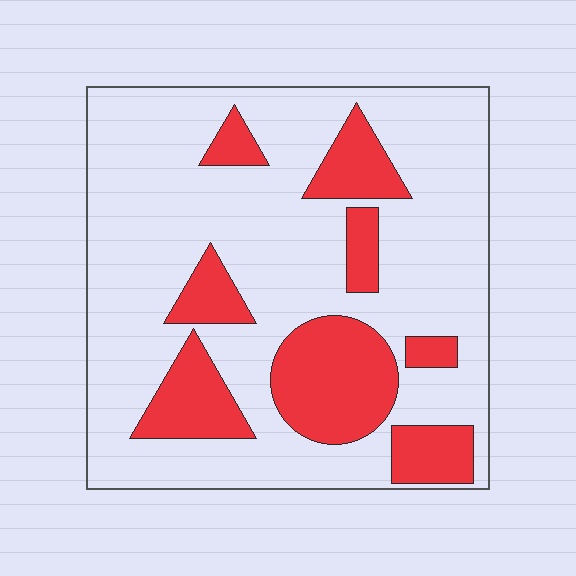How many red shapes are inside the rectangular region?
8.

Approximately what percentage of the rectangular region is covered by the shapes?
Approximately 25%.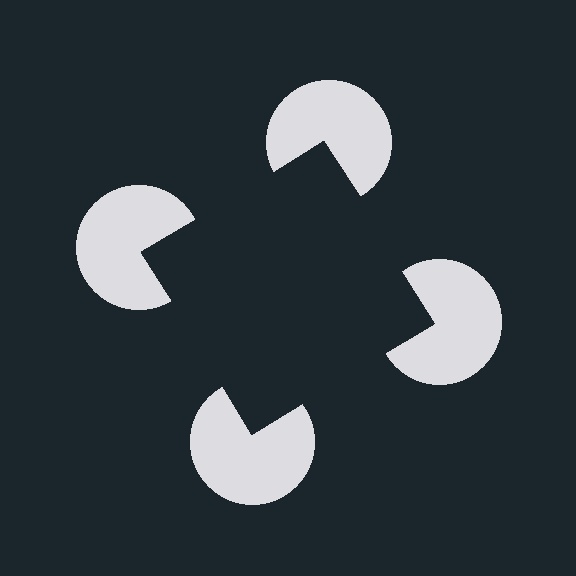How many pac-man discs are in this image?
There are 4 — one at each vertex of the illusory square.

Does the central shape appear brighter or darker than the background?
It typically appears slightly darker than the background, even though no actual brightness change is drawn.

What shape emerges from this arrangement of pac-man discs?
An illusory square — its edges are inferred from the aligned wedge cuts in the pac-man discs, not physically drawn.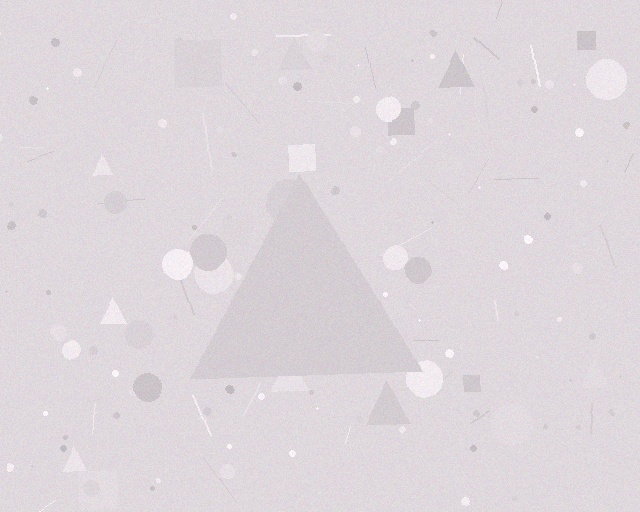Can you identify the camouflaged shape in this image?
The camouflaged shape is a triangle.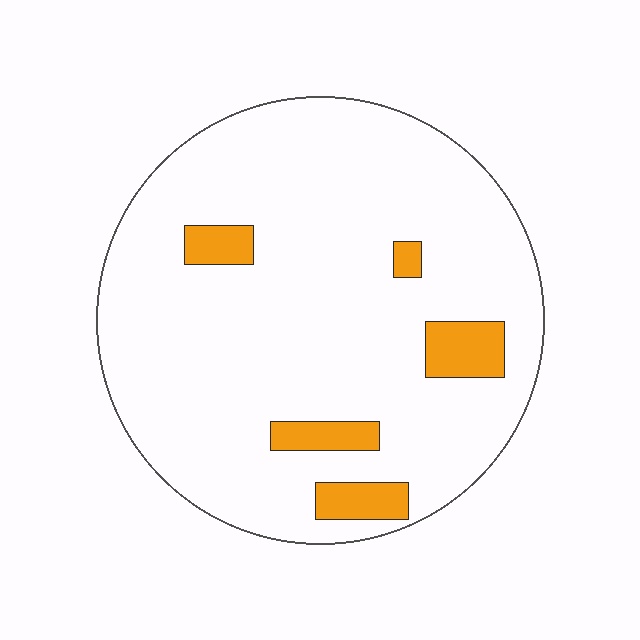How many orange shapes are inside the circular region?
5.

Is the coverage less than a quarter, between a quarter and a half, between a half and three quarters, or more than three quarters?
Less than a quarter.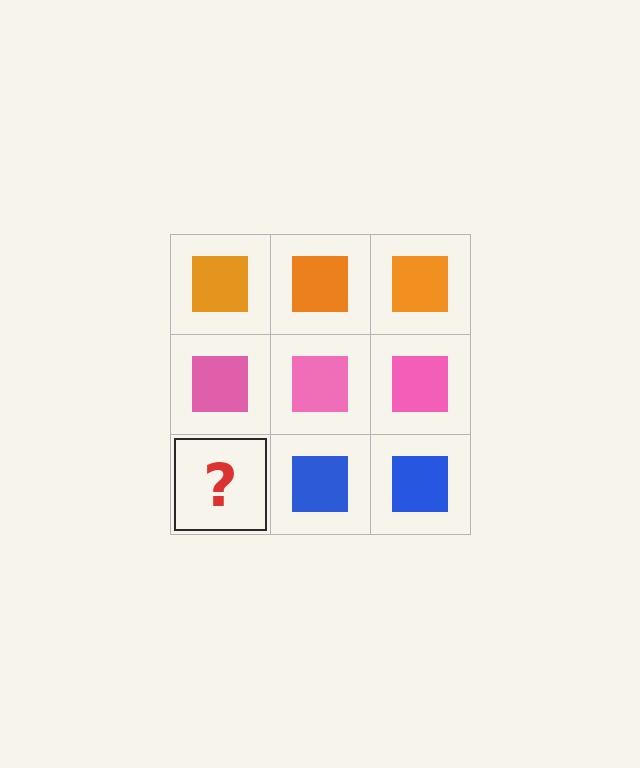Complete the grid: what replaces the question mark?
The question mark should be replaced with a blue square.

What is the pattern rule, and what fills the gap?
The rule is that each row has a consistent color. The gap should be filled with a blue square.